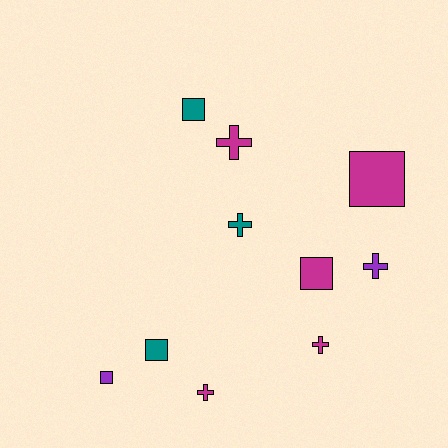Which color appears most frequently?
Magenta, with 5 objects.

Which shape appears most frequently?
Cross, with 5 objects.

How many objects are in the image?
There are 10 objects.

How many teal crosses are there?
There is 1 teal cross.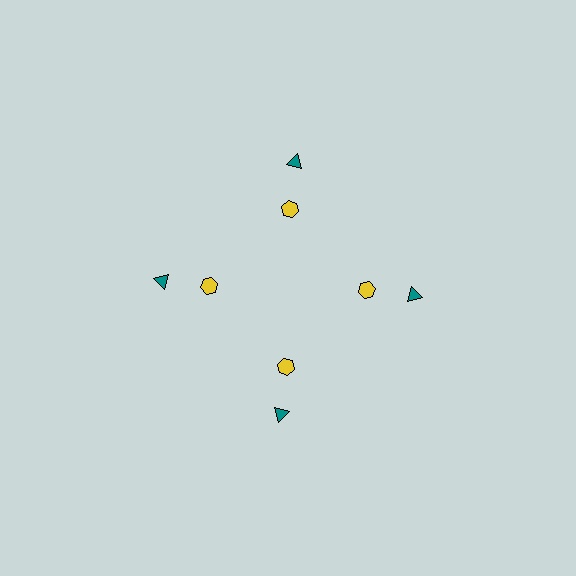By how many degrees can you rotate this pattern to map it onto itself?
The pattern maps onto itself every 90 degrees of rotation.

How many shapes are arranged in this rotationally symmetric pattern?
There are 8 shapes, arranged in 4 groups of 2.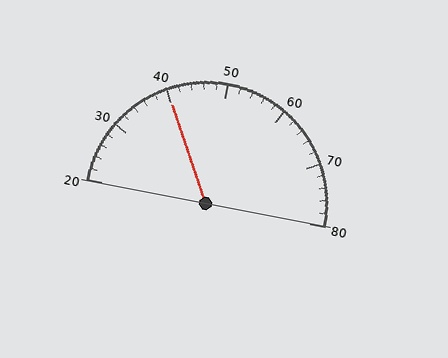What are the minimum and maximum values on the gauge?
The gauge ranges from 20 to 80.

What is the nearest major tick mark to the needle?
The nearest major tick mark is 40.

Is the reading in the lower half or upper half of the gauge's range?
The reading is in the lower half of the range (20 to 80).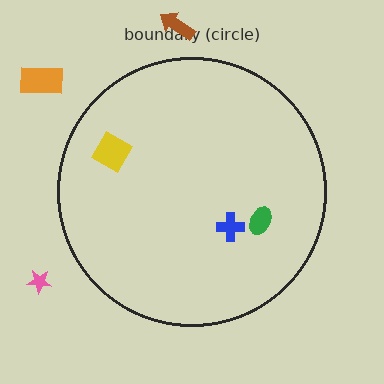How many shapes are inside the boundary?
3 inside, 3 outside.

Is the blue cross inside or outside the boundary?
Inside.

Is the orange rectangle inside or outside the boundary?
Outside.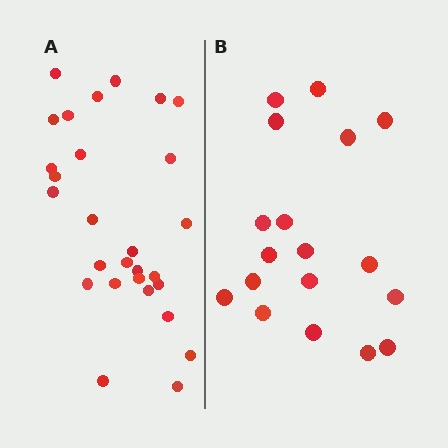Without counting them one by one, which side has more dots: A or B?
Region A (the left region) has more dots.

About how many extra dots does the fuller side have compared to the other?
Region A has roughly 10 or so more dots than region B.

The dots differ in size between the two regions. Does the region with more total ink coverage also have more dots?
No. Region B has more total ink coverage because its dots are larger, but region A actually contains more individual dots. Total area can be misleading — the number of items is what matters here.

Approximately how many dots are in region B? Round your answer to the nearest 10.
About 20 dots. (The exact count is 18, which rounds to 20.)